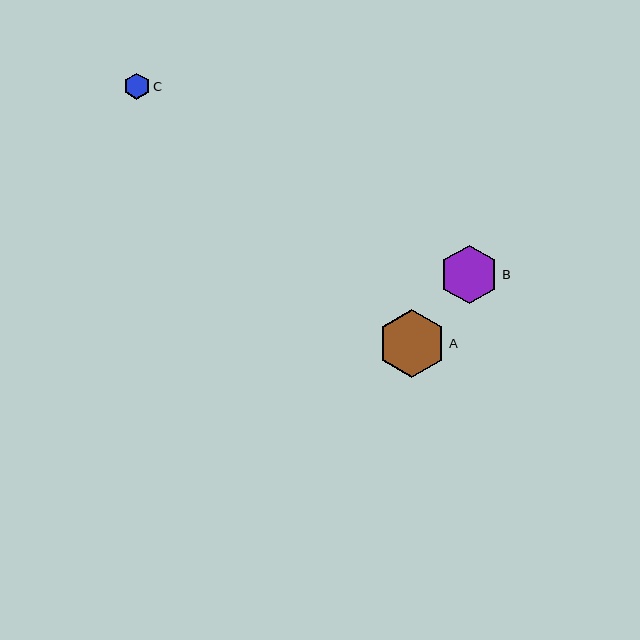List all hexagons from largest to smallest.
From largest to smallest: A, B, C.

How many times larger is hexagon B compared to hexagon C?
Hexagon B is approximately 2.3 times the size of hexagon C.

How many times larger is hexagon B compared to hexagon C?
Hexagon B is approximately 2.3 times the size of hexagon C.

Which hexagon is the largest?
Hexagon A is the largest with a size of approximately 67 pixels.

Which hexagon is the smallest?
Hexagon C is the smallest with a size of approximately 26 pixels.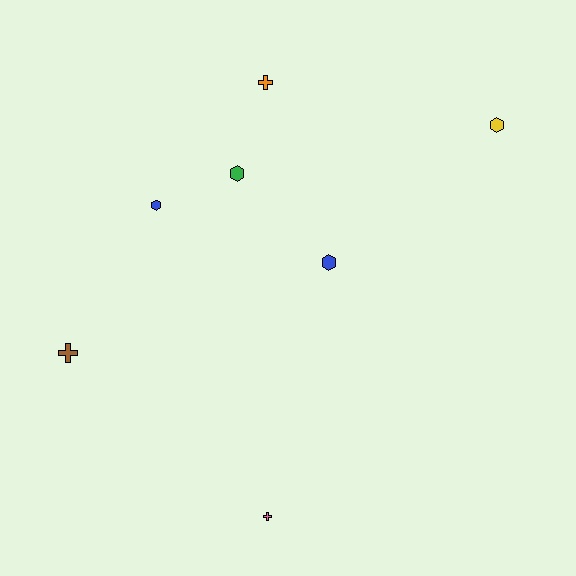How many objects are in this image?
There are 7 objects.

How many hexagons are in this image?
There are 4 hexagons.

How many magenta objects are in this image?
There are no magenta objects.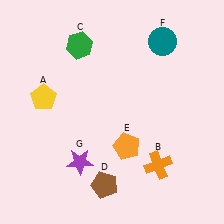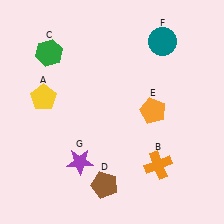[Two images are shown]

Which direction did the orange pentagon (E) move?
The orange pentagon (E) moved up.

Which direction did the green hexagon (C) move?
The green hexagon (C) moved left.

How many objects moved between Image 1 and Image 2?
2 objects moved between the two images.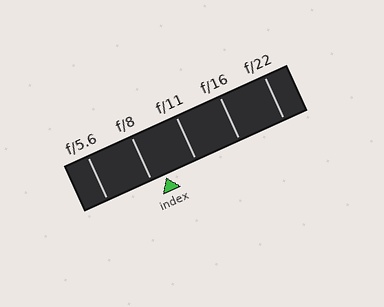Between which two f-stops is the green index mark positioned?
The index mark is between f/8 and f/11.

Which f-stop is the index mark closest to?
The index mark is closest to f/8.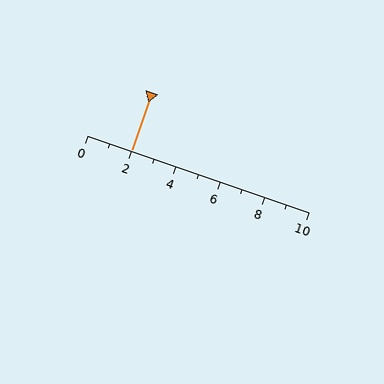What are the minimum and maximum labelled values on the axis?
The axis runs from 0 to 10.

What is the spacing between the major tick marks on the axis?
The major ticks are spaced 2 apart.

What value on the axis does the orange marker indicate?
The marker indicates approximately 2.